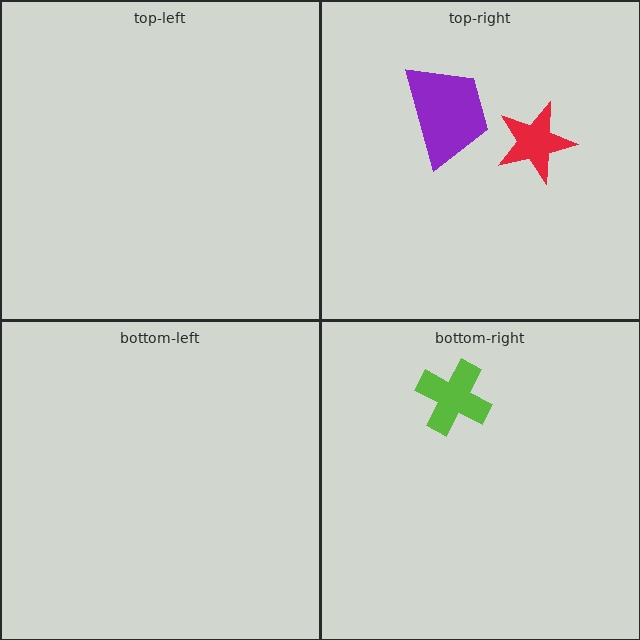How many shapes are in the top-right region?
2.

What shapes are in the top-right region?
The red star, the purple trapezoid.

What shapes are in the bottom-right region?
The lime cross.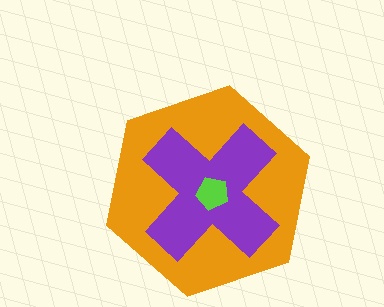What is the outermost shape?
The orange hexagon.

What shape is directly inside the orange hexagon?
The purple cross.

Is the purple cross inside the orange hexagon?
Yes.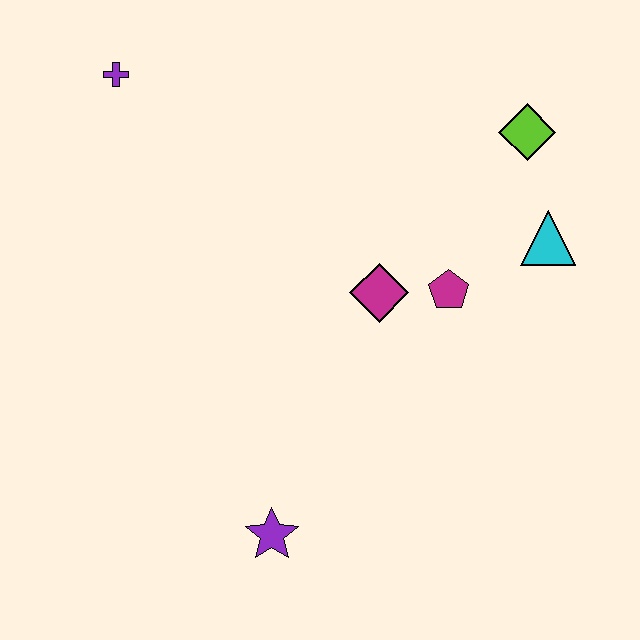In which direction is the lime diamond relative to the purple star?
The lime diamond is above the purple star.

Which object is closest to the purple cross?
The magenta diamond is closest to the purple cross.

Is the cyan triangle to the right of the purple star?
Yes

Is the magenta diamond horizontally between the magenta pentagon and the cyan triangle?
No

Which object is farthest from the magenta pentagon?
The purple cross is farthest from the magenta pentagon.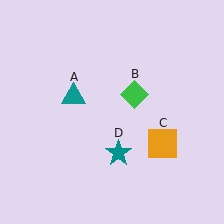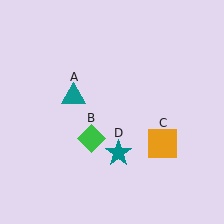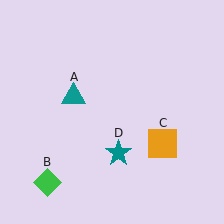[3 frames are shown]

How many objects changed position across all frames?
1 object changed position: green diamond (object B).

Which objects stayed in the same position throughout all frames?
Teal triangle (object A) and orange square (object C) and teal star (object D) remained stationary.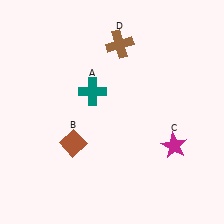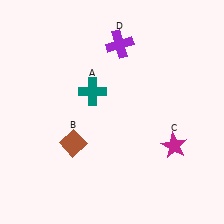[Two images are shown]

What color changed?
The cross (D) changed from brown in Image 1 to purple in Image 2.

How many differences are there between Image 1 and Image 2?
There is 1 difference between the two images.